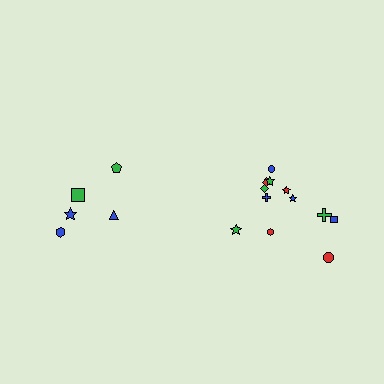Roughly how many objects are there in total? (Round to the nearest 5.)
Roughly 15 objects in total.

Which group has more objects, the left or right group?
The right group.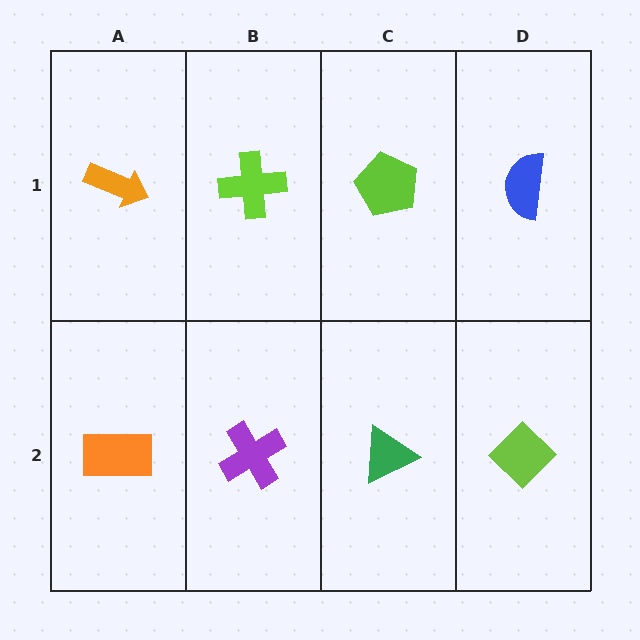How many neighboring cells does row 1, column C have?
3.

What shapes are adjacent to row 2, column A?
An orange arrow (row 1, column A), a purple cross (row 2, column B).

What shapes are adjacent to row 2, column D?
A blue semicircle (row 1, column D), a green triangle (row 2, column C).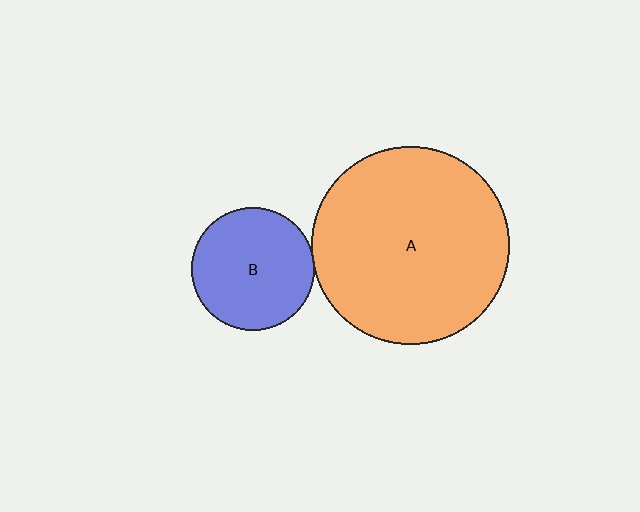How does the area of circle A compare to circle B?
Approximately 2.6 times.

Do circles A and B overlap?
Yes.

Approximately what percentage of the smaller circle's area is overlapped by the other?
Approximately 5%.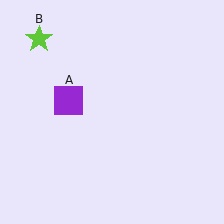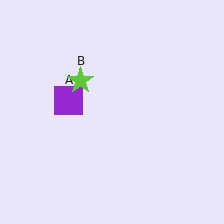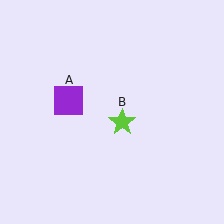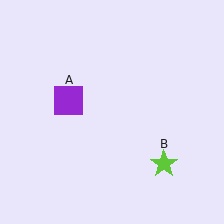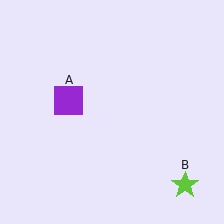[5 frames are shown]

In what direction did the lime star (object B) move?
The lime star (object B) moved down and to the right.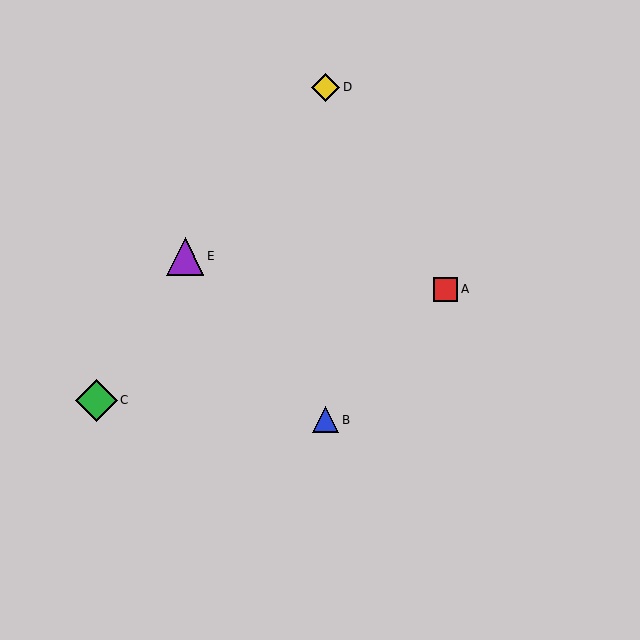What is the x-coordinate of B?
Object B is at x≈326.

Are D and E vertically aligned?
No, D is at x≈326 and E is at x≈185.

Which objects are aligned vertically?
Objects B, D are aligned vertically.